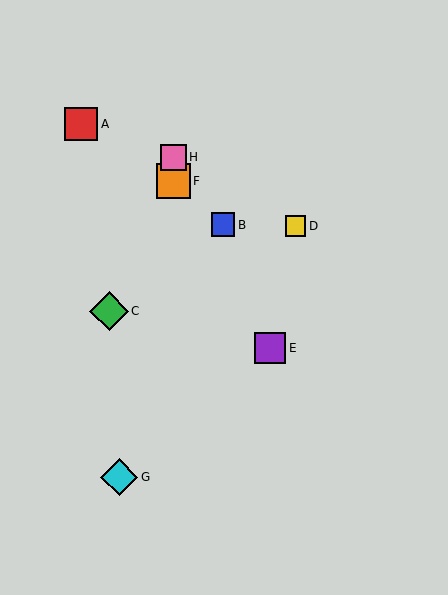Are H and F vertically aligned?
Yes, both are at x≈173.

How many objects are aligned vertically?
2 objects (F, H) are aligned vertically.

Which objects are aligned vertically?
Objects F, H are aligned vertically.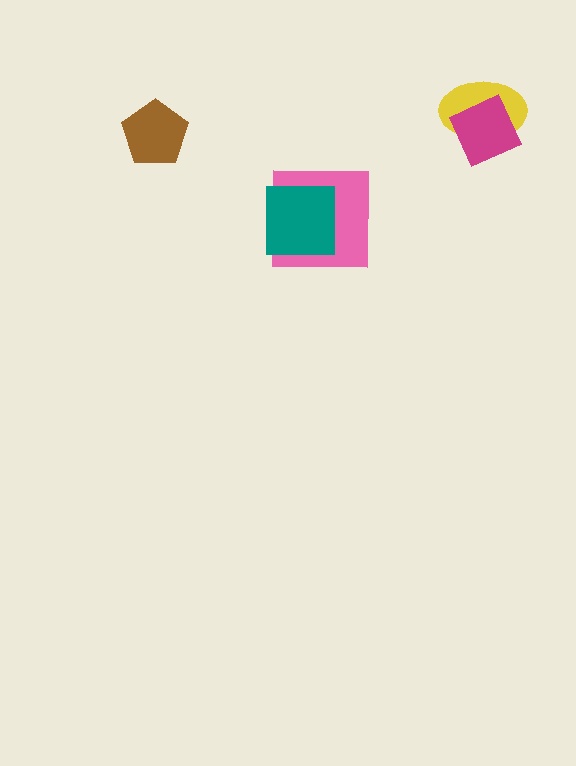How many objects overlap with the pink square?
1 object overlaps with the pink square.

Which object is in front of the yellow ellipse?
The magenta diamond is in front of the yellow ellipse.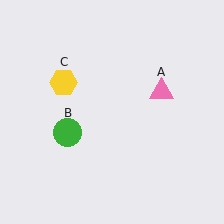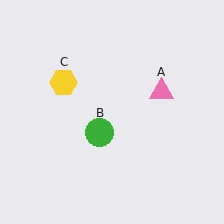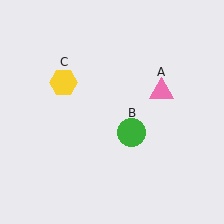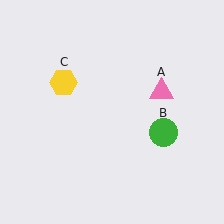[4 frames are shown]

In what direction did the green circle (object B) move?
The green circle (object B) moved right.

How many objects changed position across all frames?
1 object changed position: green circle (object B).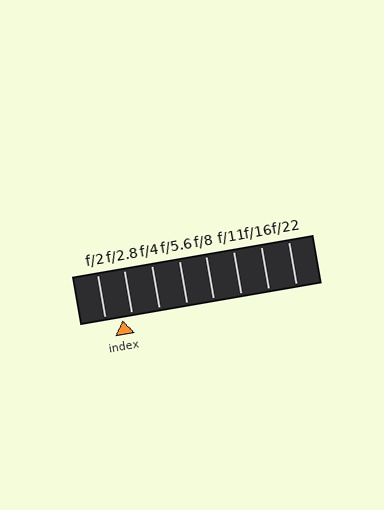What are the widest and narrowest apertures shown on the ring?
The widest aperture shown is f/2 and the narrowest is f/22.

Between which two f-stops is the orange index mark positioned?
The index mark is between f/2 and f/2.8.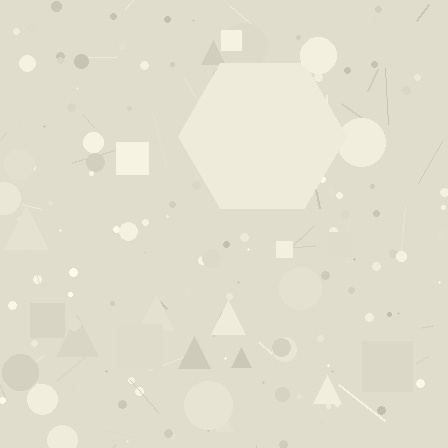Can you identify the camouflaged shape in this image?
The camouflaged shape is a hexagon.